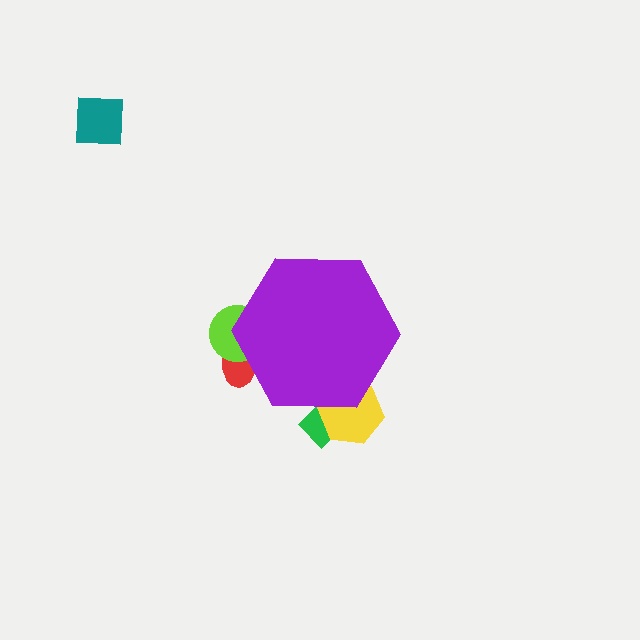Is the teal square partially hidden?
No, the teal square is fully visible.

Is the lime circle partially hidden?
Yes, the lime circle is partially hidden behind the purple hexagon.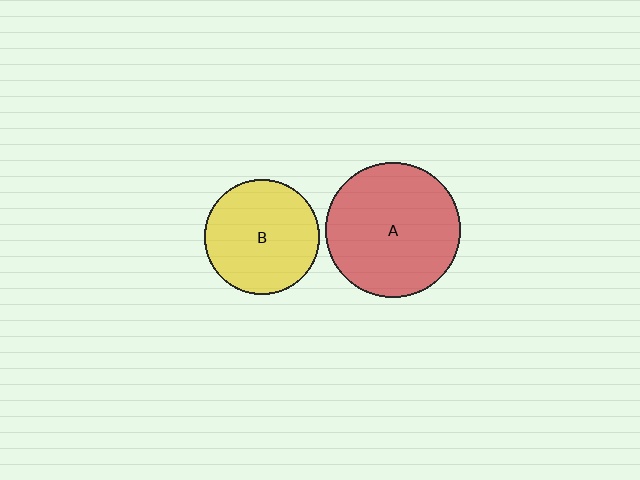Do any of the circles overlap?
No, none of the circles overlap.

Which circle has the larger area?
Circle A (red).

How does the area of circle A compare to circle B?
Approximately 1.4 times.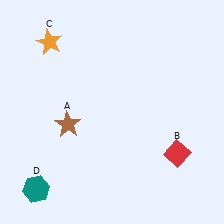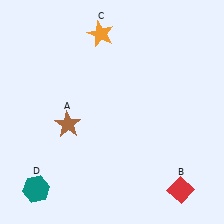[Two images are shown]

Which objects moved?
The objects that moved are: the red diamond (B), the orange star (C).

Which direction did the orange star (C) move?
The orange star (C) moved right.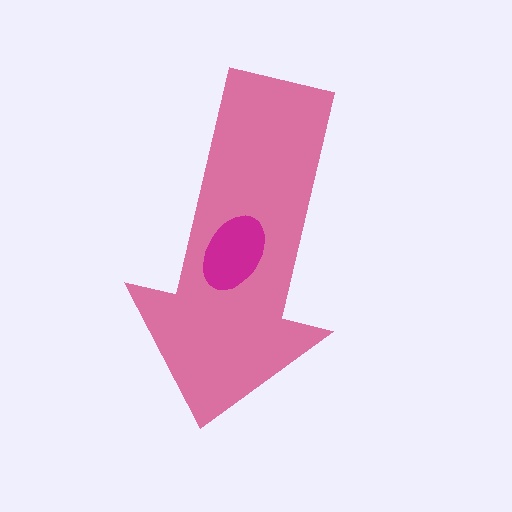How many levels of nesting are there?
2.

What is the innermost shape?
The magenta ellipse.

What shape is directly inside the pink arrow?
The magenta ellipse.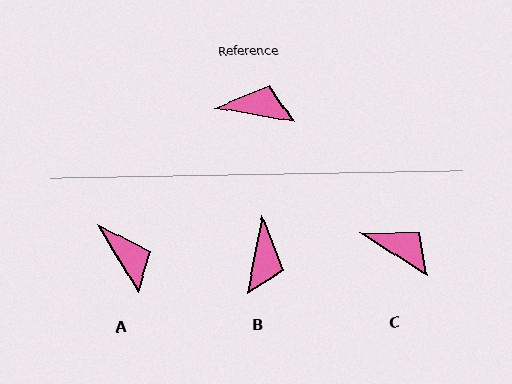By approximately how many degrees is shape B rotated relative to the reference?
Approximately 91 degrees clockwise.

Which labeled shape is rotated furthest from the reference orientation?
B, about 91 degrees away.